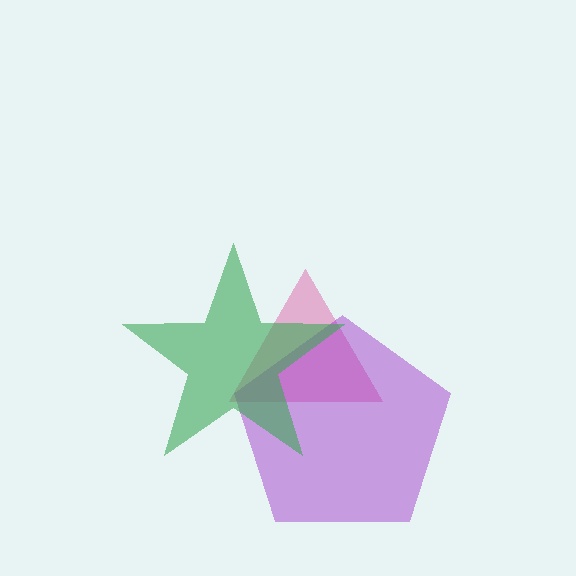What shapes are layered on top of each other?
The layered shapes are: a pink triangle, a purple pentagon, a green star.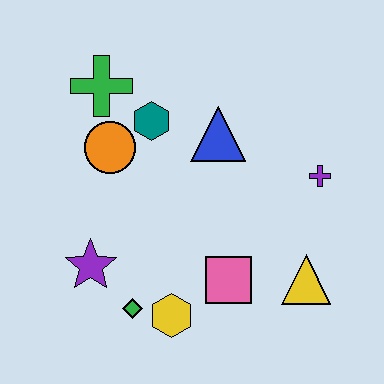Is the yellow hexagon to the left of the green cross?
No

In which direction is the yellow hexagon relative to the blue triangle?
The yellow hexagon is below the blue triangle.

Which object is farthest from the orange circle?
The yellow triangle is farthest from the orange circle.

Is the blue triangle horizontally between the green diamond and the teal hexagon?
No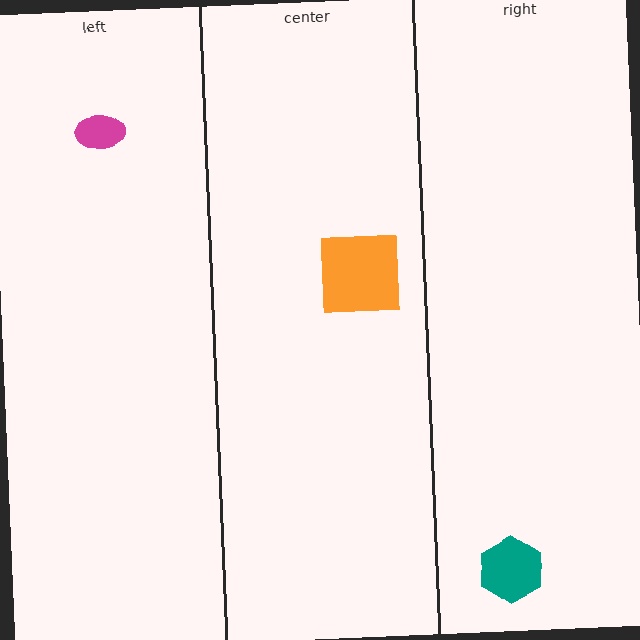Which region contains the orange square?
The center region.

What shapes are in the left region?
The magenta ellipse.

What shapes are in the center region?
The orange square.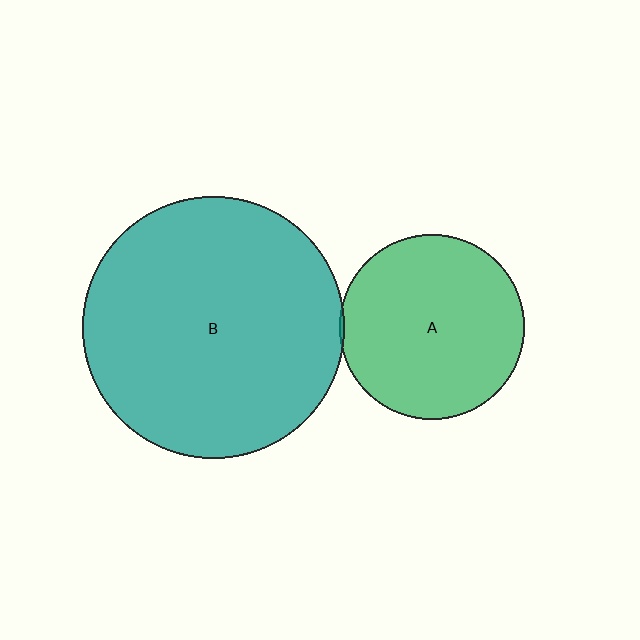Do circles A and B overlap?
Yes.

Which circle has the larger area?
Circle B (teal).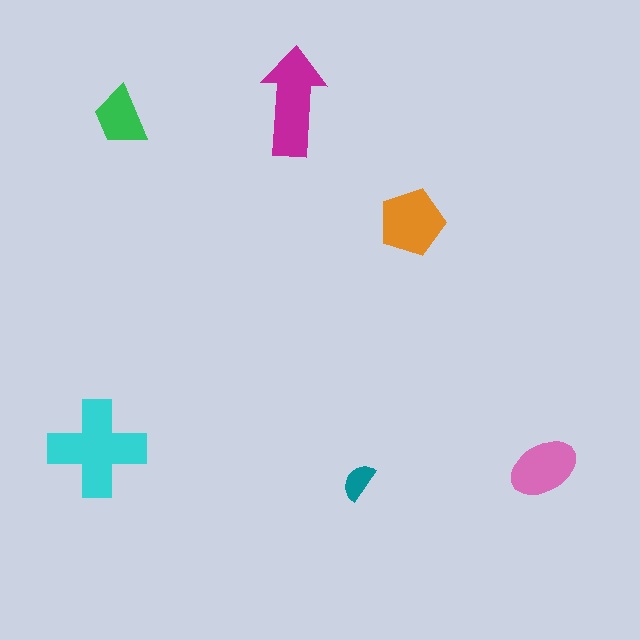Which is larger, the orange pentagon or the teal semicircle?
The orange pentagon.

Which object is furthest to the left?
The cyan cross is leftmost.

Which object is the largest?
The cyan cross.